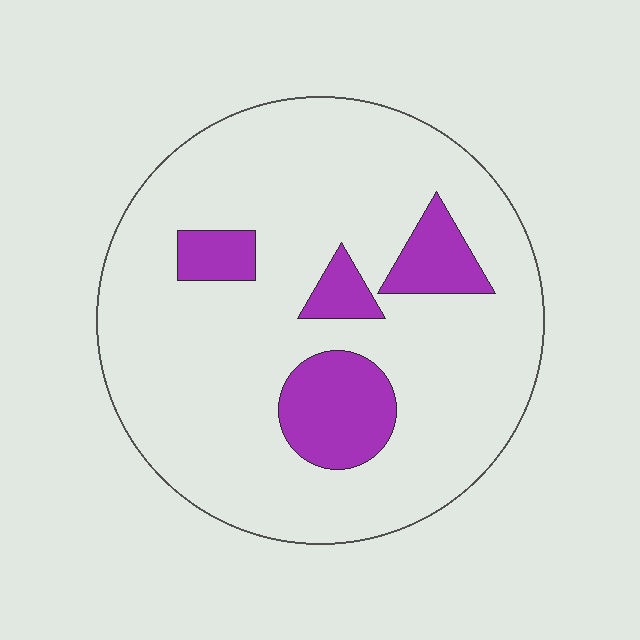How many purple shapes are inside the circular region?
4.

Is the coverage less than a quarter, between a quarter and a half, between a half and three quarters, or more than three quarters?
Less than a quarter.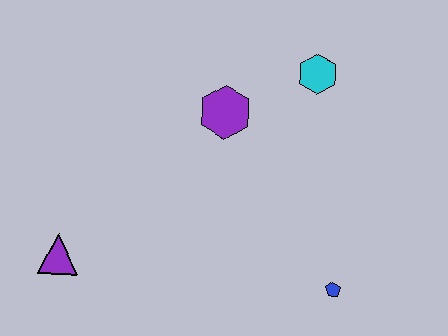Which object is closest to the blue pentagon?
The purple hexagon is closest to the blue pentagon.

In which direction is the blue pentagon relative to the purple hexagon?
The blue pentagon is below the purple hexagon.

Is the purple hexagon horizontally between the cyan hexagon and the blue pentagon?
No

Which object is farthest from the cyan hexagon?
The purple triangle is farthest from the cyan hexagon.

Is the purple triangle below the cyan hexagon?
Yes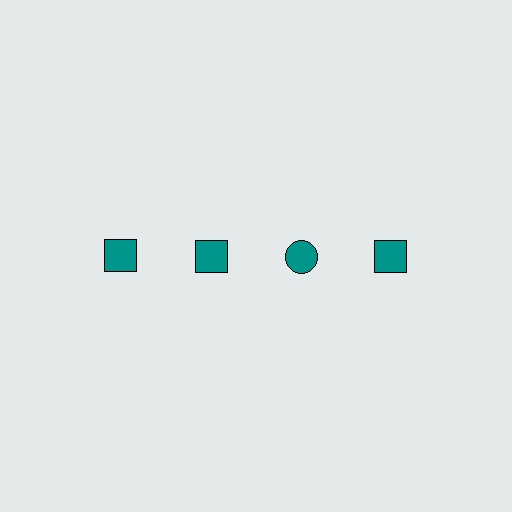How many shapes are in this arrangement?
There are 4 shapes arranged in a grid pattern.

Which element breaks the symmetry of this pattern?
The teal circle in the top row, center column breaks the symmetry. All other shapes are teal squares.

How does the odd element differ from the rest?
It has a different shape: circle instead of square.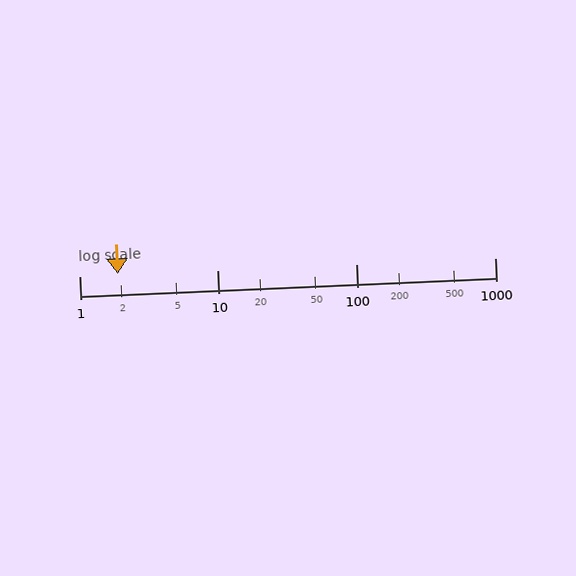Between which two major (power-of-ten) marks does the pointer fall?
The pointer is between 1 and 10.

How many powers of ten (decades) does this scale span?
The scale spans 3 decades, from 1 to 1000.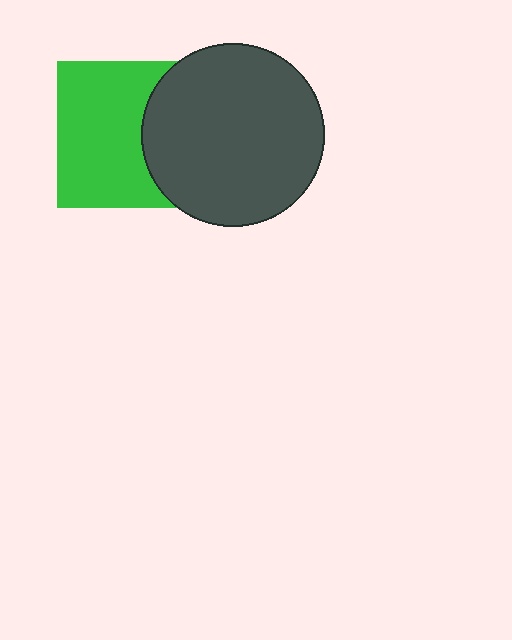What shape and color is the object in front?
The object in front is a dark gray circle.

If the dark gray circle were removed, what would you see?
You would see the complete green square.